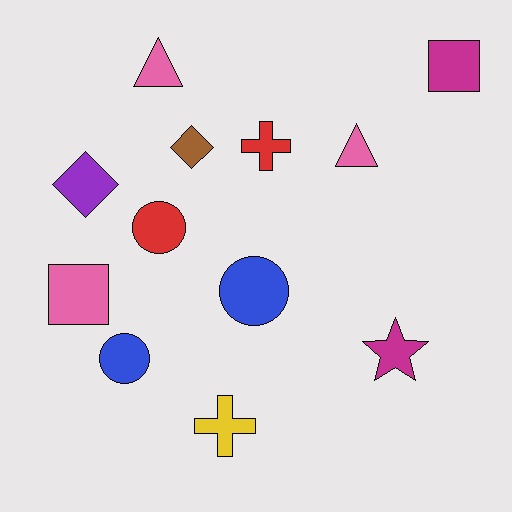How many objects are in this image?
There are 12 objects.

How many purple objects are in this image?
There is 1 purple object.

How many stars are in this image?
There is 1 star.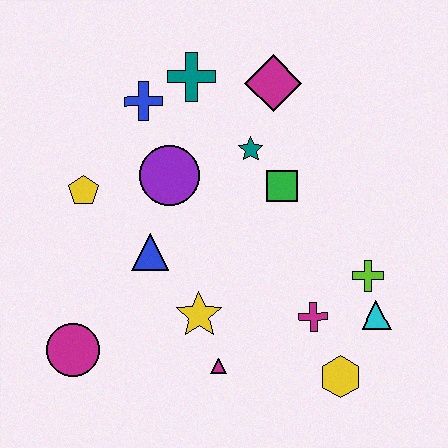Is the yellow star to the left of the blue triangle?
No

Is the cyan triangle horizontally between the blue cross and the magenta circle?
No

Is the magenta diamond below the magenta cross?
No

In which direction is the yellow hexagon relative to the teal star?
The yellow hexagon is below the teal star.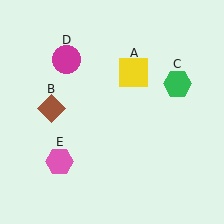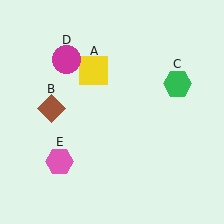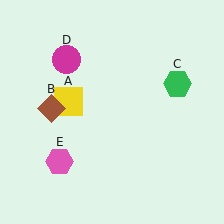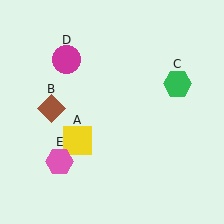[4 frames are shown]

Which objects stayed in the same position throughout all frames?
Brown diamond (object B) and green hexagon (object C) and magenta circle (object D) and pink hexagon (object E) remained stationary.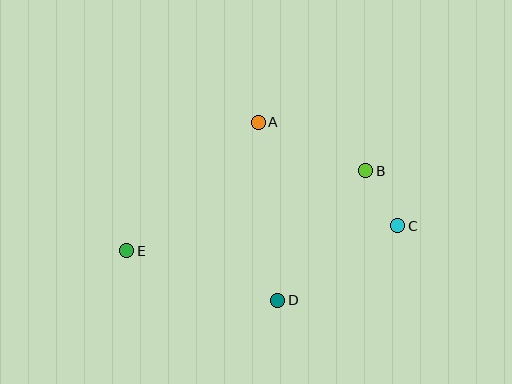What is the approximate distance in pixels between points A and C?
The distance between A and C is approximately 174 pixels.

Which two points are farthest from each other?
Points C and E are farthest from each other.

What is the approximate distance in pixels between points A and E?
The distance between A and E is approximately 184 pixels.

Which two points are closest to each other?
Points B and C are closest to each other.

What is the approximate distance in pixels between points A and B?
The distance between A and B is approximately 118 pixels.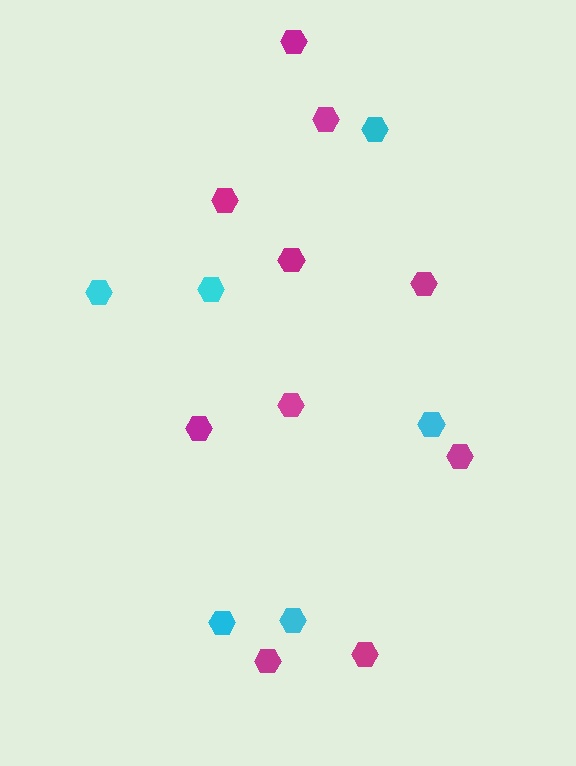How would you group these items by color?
There are 2 groups: one group of cyan hexagons (6) and one group of magenta hexagons (10).